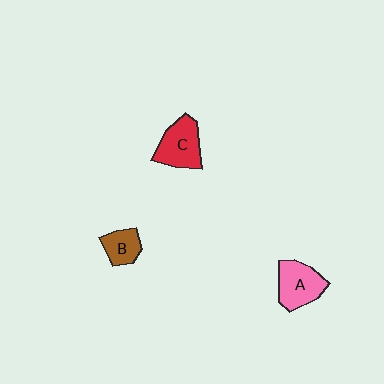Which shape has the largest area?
Shape A (pink).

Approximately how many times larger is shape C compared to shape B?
Approximately 1.6 times.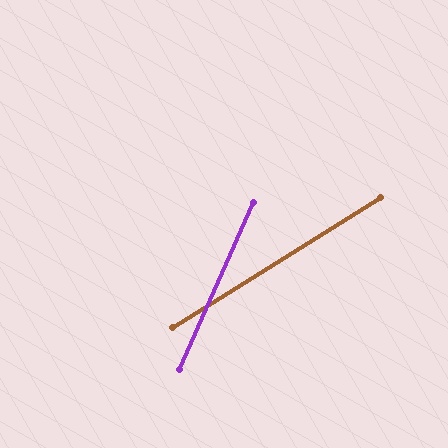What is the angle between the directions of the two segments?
Approximately 34 degrees.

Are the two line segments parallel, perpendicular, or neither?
Neither parallel nor perpendicular — they differ by about 34°.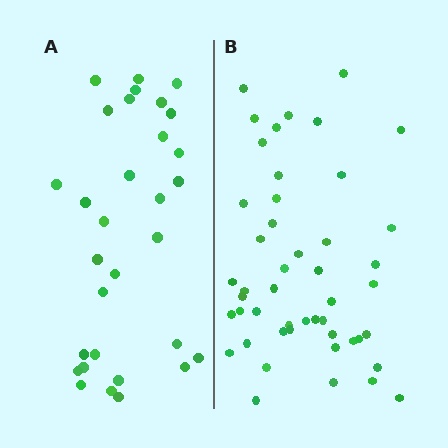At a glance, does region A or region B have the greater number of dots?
Region B (the right region) has more dots.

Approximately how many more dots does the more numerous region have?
Region B has approximately 15 more dots than region A.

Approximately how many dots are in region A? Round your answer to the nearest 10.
About 30 dots. (The exact count is 31, which rounds to 30.)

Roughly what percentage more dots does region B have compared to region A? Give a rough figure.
About 55% more.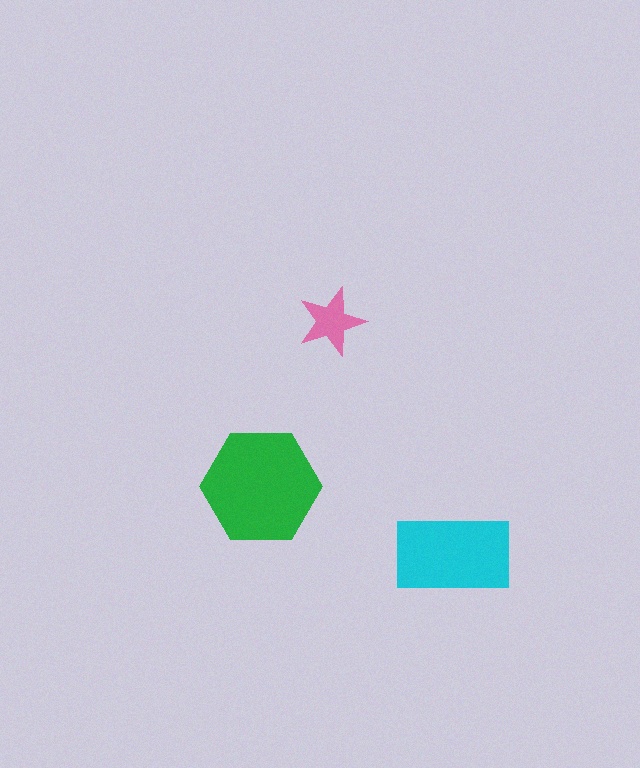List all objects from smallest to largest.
The pink star, the cyan rectangle, the green hexagon.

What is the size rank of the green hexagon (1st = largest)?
1st.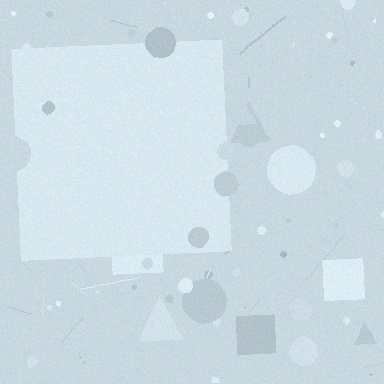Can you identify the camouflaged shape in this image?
The camouflaged shape is a square.